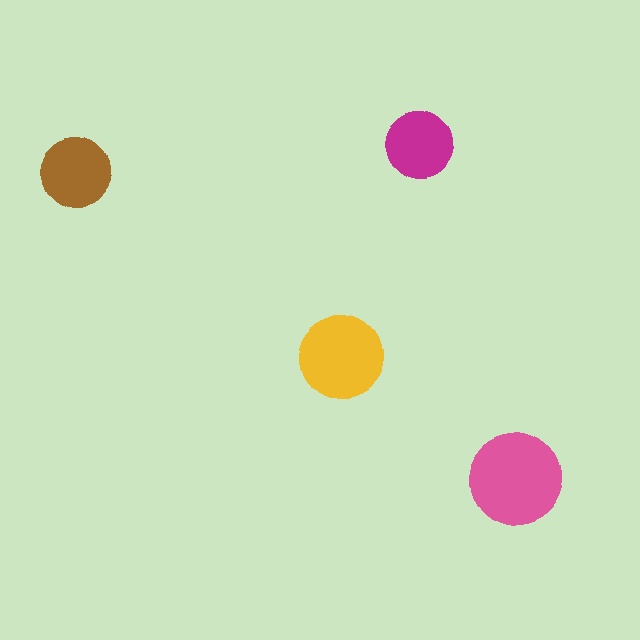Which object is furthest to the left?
The brown circle is leftmost.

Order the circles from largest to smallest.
the pink one, the yellow one, the brown one, the magenta one.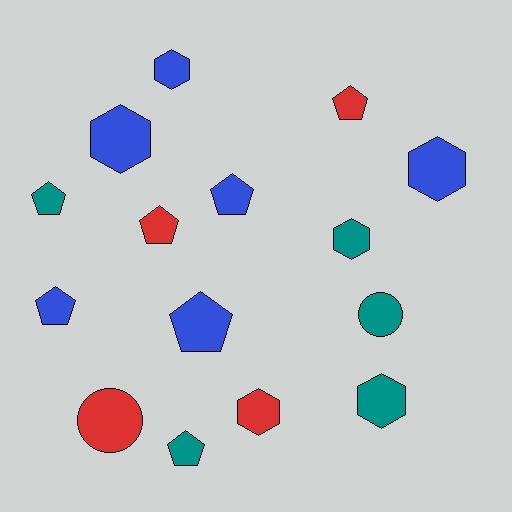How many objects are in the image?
There are 15 objects.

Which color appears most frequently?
Blue, with 6 objects.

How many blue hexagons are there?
There are 3 blue hexagons.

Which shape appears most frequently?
Pentagon, with 7 objects.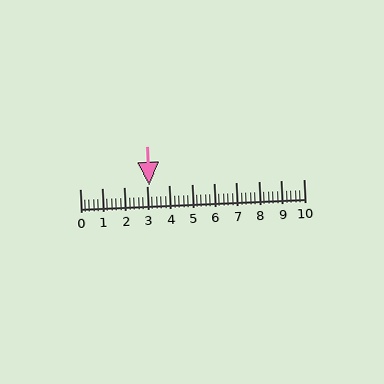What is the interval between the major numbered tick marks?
The major tick marks are spaced 1 units apart.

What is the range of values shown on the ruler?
The ruler shows values from 0 to 10.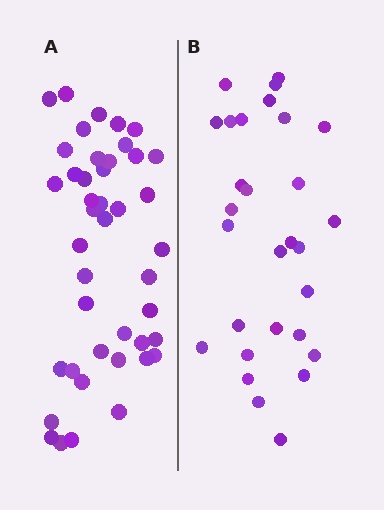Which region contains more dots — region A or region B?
Region A (the left region) has more dots.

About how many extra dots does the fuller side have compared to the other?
Region A has approximately 15 more dots than region B.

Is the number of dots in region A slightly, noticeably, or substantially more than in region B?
Region A has substantially more. The ratio is roughly 1.5 to 1.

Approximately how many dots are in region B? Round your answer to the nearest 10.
About 30 dots. (The exact count is 29, which rounds to 30.)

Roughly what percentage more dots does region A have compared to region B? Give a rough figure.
About 50% more.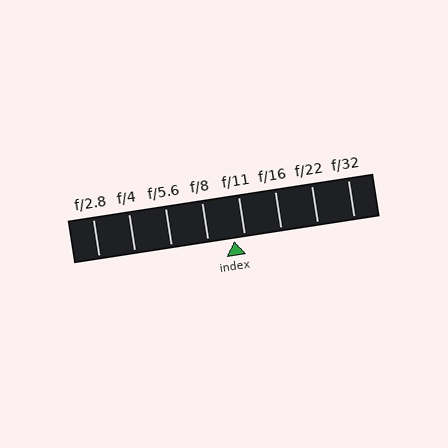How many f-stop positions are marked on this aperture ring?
There are 8 f-stop positions marked.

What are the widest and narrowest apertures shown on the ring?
The widest aperture shown is f/2.8 and the narrowest is f/32.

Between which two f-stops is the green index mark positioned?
The index mark is between f/8 and f/11.